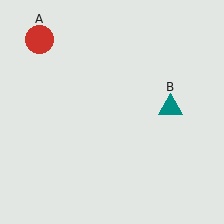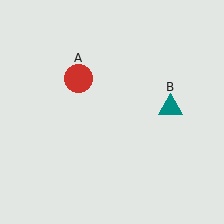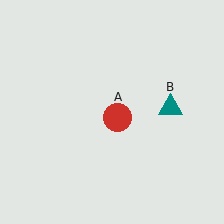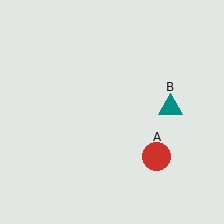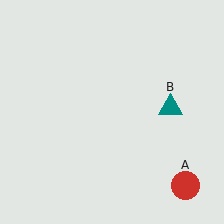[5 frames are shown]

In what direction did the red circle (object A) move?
The red circle (object A) moved down and to the right.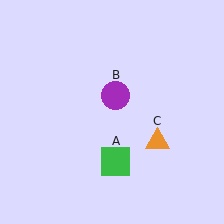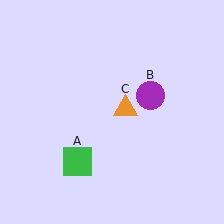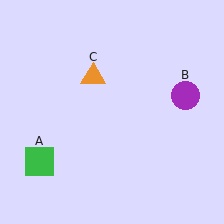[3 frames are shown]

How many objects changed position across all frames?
3 objects changed position: green square (object A), purple circle (object B), orange triangle (object C).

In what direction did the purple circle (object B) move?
The purple circle (object B) moved right.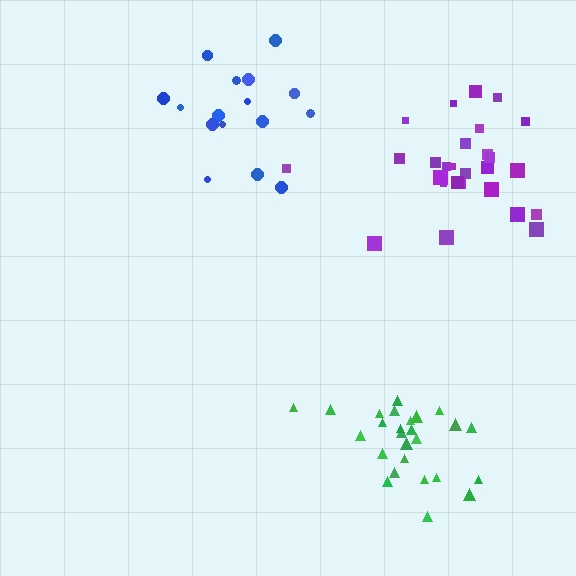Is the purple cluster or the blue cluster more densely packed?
Purple.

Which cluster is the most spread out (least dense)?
Blue.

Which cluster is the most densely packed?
Green.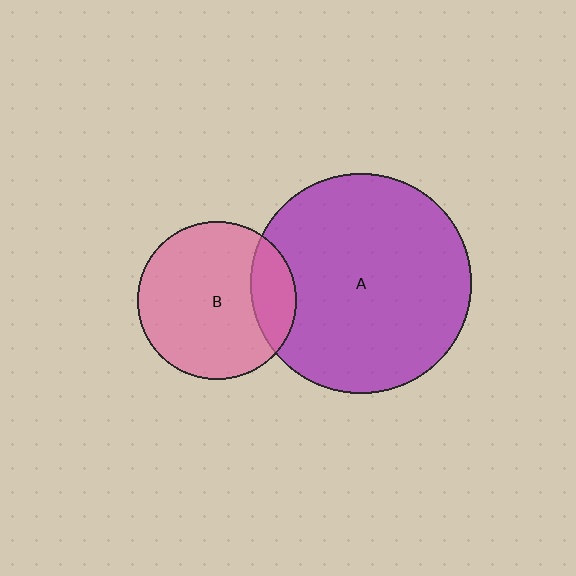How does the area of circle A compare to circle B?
Approximately 1.9 times.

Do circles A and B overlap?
Yes.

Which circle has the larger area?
Circle A (purple).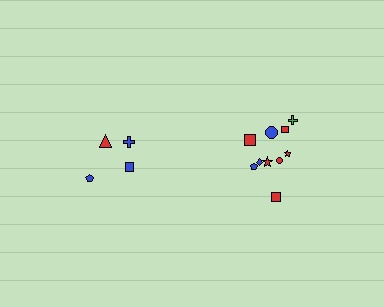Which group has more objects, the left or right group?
The right group.